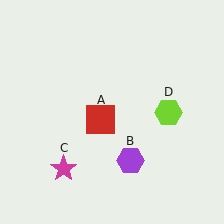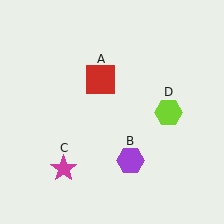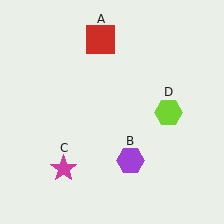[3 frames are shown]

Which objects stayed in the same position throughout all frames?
Purple hexagon (object B) and magenta star (object C) and lime hexagon (object D) remained stationary.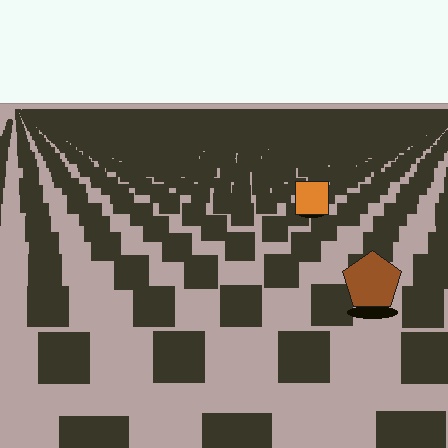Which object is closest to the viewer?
The brown pentagon is closest. The texture marks near it are larger and more spread out.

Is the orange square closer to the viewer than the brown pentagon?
No. The brown pentagon is closer — you can tell from the texture gradient: the ground texture is coarser near it.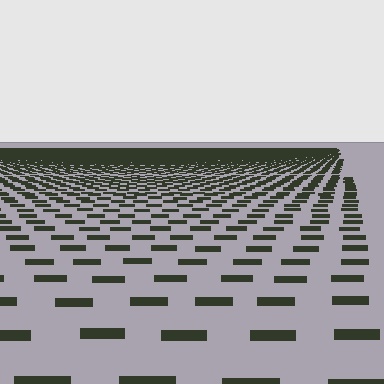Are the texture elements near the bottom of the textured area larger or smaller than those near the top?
Larger. Near the bottom, elements are closer to the viewer and appear at a bigger on-screen size.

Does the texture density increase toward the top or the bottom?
Density increases toward the top.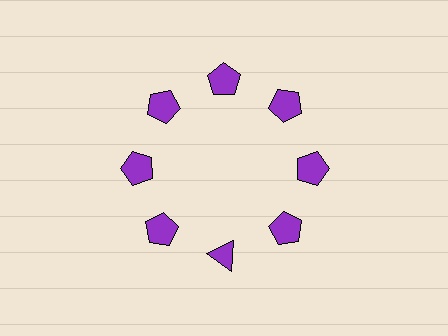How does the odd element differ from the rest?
It has a different shape: triangle instead of pentagon.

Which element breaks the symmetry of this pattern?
The purple triangle at roughly the 6 o'clock position breaks the symmetry. All other shapes are purple pentagons.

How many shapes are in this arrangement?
There are 8 shapes arranged in a ring pattern.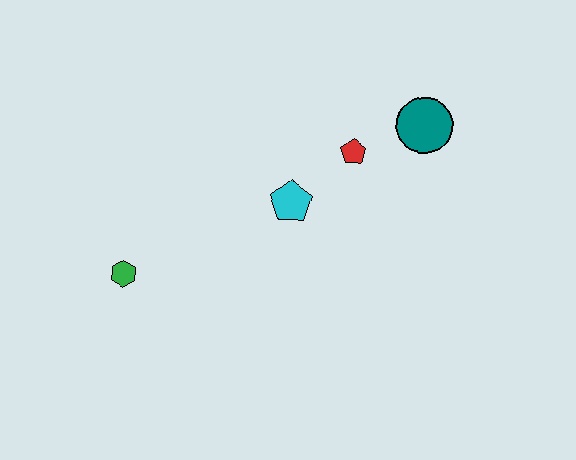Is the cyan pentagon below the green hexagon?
No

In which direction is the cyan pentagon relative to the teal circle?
The cyan pentagon is to the left of the teal circle.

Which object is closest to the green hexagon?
The cyan pentagon is closest to the green hexagon.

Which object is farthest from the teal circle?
The green hexagon is farthest from the teal circle.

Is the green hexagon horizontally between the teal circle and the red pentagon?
No